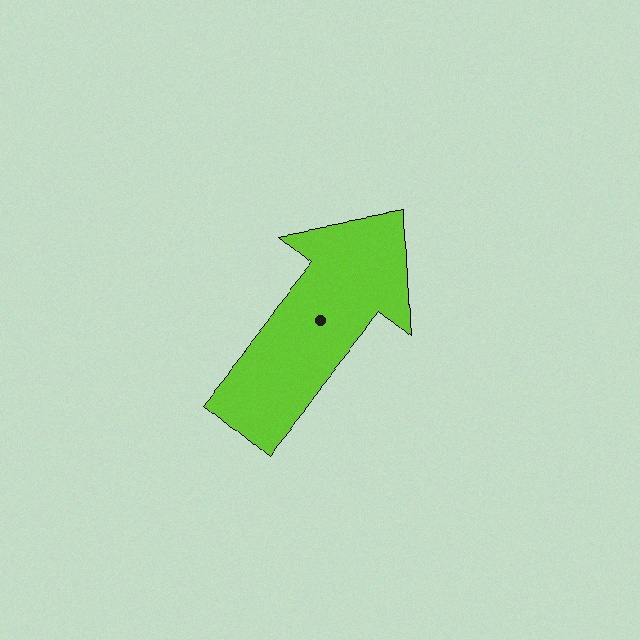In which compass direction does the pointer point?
Northeast.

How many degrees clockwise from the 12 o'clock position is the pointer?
Approximately 40 degrees.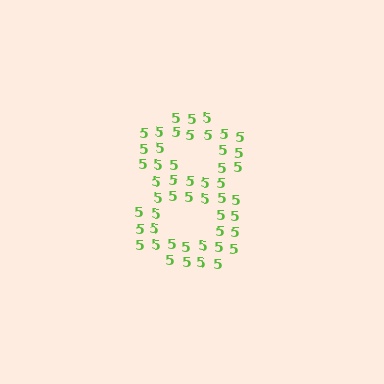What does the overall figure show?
The overall figure shows the digit 8.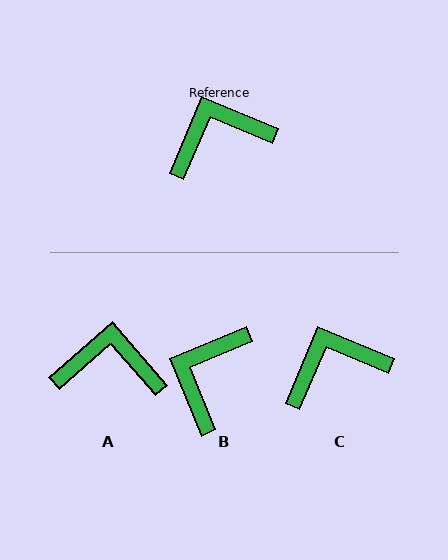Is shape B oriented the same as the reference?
No, it is off by about 45 degrees.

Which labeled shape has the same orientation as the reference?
C.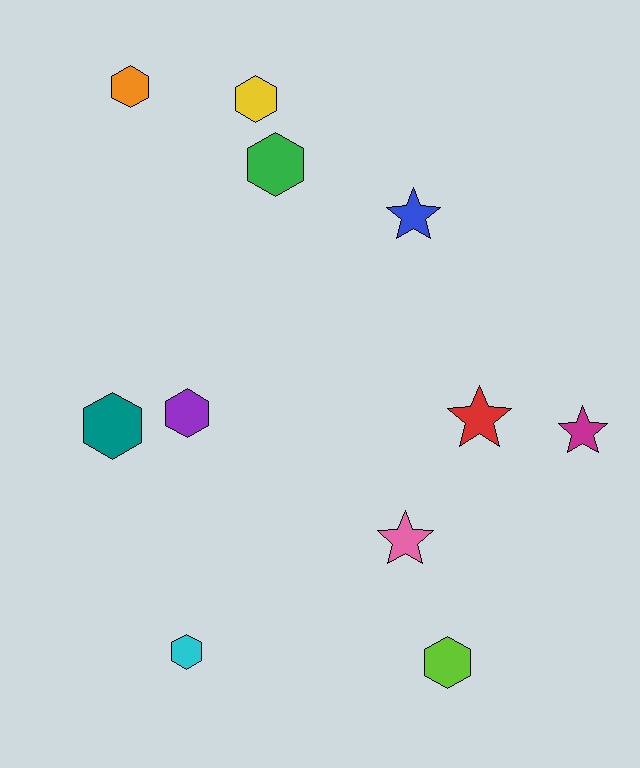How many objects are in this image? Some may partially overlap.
There are 11 objects.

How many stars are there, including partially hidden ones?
There are 4 stars.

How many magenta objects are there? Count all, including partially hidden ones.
There is 1 magenta object.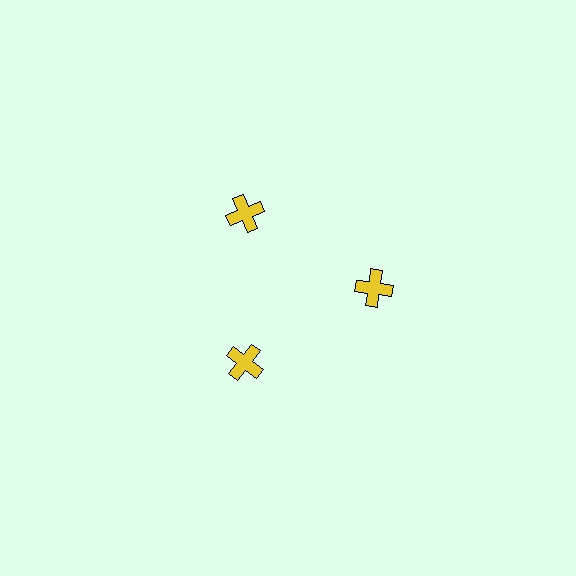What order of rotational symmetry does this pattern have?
This pattern has 3-fold rotational symmetry.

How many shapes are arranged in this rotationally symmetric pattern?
There are 3 shapes, arranged in 3 groups of 1.